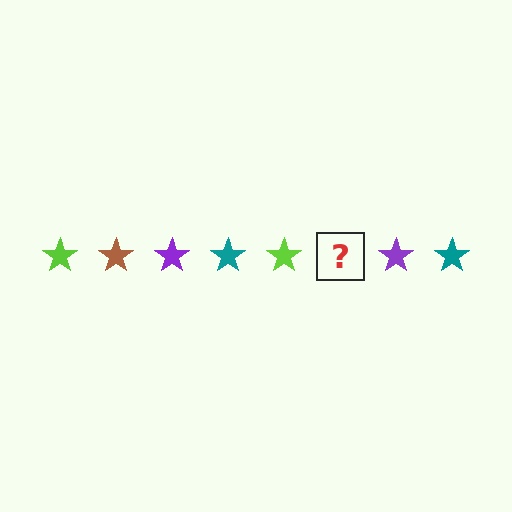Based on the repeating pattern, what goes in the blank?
The blank should be a brown star.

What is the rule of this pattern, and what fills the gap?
The rule is that the pattern cycles through lime, brown, purple, teal stars. The gap should be filled with a brown star.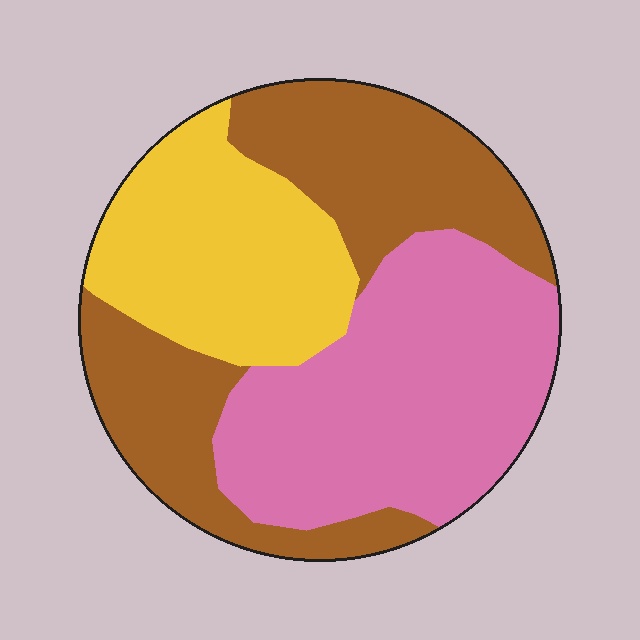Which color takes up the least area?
Yellow, at roughly 25%.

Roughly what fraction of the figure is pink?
Pink covers 38% of the figure.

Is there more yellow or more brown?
Brown.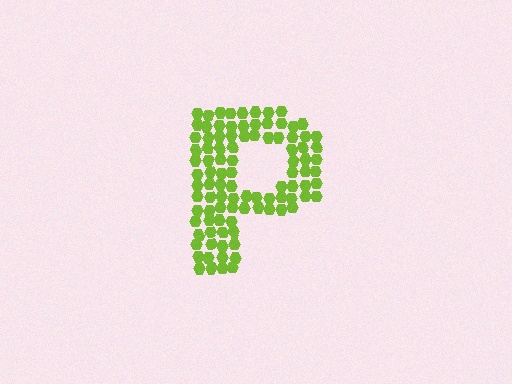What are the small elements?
The small elements are hexagons.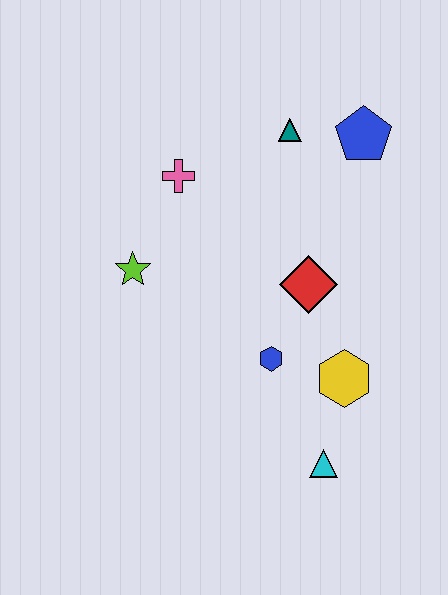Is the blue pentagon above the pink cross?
Yes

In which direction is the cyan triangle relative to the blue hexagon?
The cyan triangle is below the blue hexagon.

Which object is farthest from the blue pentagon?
The cyan triangle is farthest from the blue pentagon.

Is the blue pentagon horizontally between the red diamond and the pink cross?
No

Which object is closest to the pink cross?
The lime star is closest to the pink cross.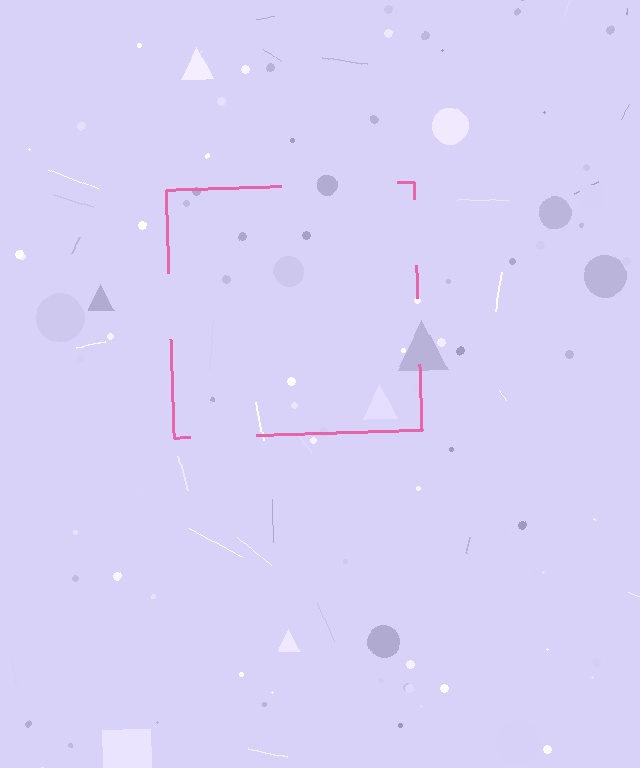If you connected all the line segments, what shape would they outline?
They would outline a square.